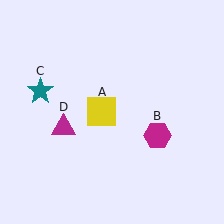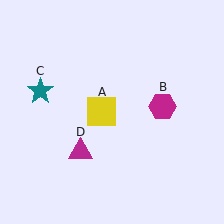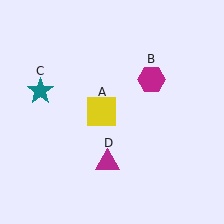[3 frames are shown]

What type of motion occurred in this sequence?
The magenta hexagon (object B), magenta triangle (object D) rotated counterclockwise around the center of the scene.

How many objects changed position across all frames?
2 objects changed position: magenta hexagon (object B), magenta triangle (object D).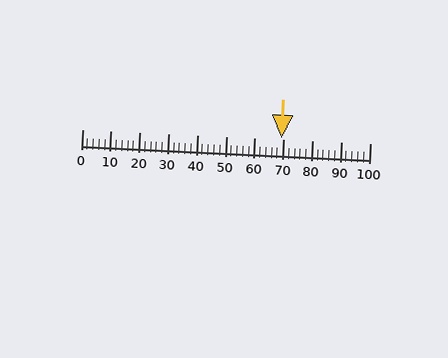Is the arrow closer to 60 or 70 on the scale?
The arrow is closer to 70.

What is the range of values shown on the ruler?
The ruler shows values from 0 to 100.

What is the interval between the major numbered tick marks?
The major tick marks are spaced 10 units apart.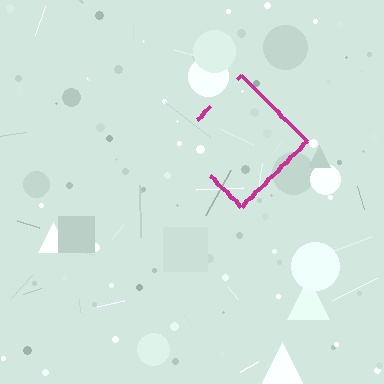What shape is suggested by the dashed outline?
The dashed outline suggests a diamond.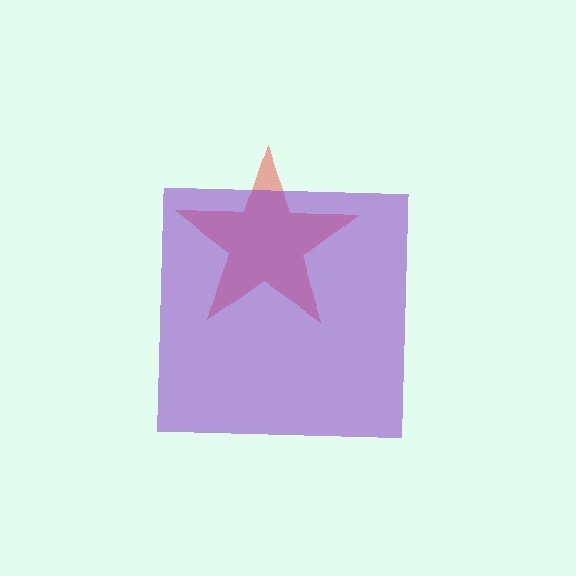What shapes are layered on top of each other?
The layered shapes are: a red star, a purple square.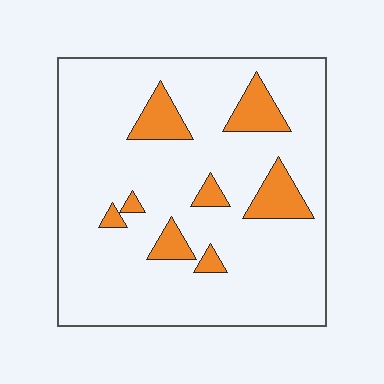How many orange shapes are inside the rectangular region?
8.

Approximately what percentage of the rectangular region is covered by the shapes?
Approximately 15%.